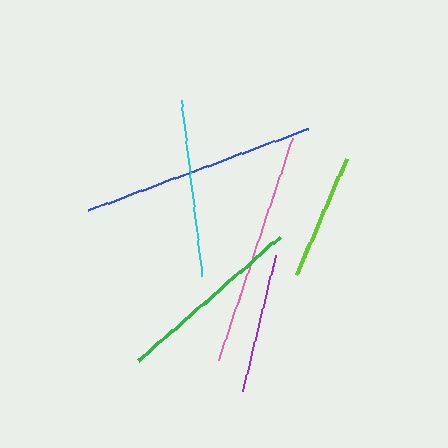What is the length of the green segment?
The green segment is approximately 188 pixels long.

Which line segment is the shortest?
The lime line is the shortest at approximately 127 pixels.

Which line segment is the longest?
The blue line is the longest at approximately 234 pixels.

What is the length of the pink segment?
The pink segment is approximately 233 pixels long.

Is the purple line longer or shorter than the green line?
The green line is longer than the purple line.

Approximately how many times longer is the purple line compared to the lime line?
The purple line is approximately 1.1 times the length of the lime line.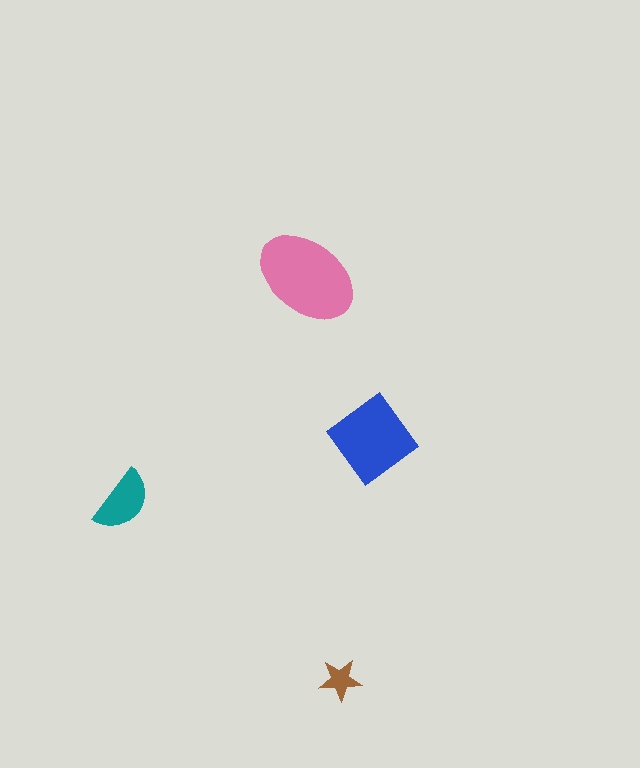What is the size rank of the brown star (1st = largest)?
4th.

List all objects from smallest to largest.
The brown star, the teal semicircle, the blue diamond, the pink ellipse.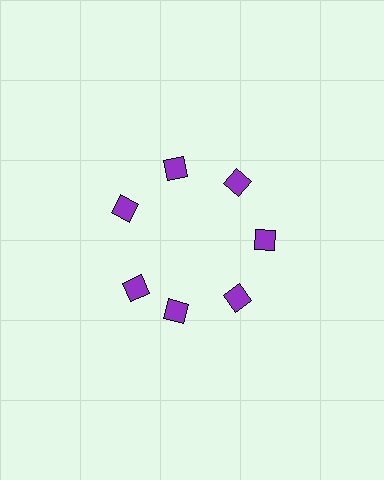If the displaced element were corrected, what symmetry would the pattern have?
It would have 7-fold rotational symmetry — the pattern would map onto itself every 51 degrees.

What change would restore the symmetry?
The symmetry would be restored by rotating it back into even spacing with its neighbors so that all 7 diamonds sit at equal angles and equal distance from the center.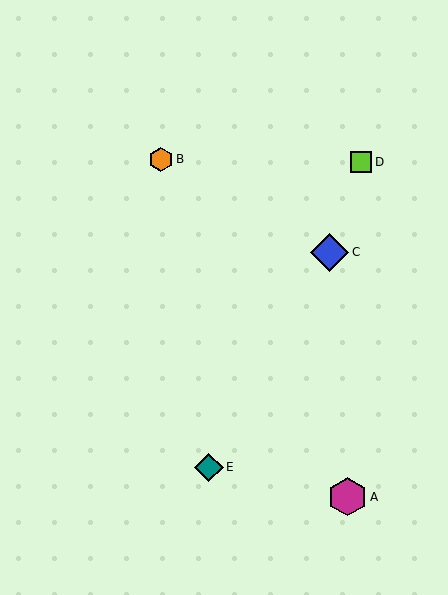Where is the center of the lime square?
The center of the lime square is at (361, 162).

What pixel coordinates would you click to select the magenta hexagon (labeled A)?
Click at (348, 497) to select the magenta hexagon A.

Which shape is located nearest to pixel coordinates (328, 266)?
The blue diamond (labeled C) at (330, 252) is nearest to that location.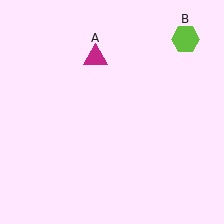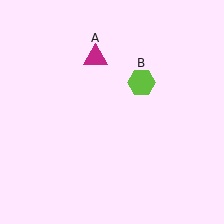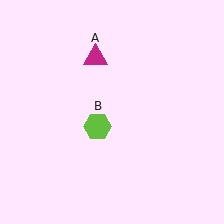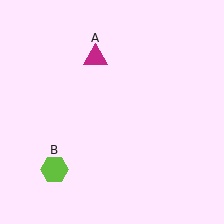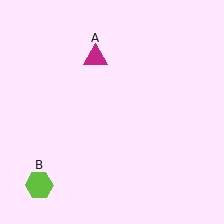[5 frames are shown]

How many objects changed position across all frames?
1 object changed position: lime hexagon (object B).